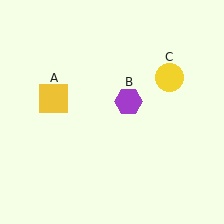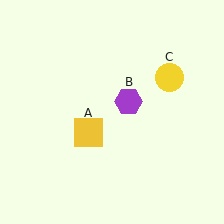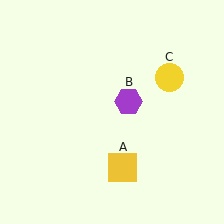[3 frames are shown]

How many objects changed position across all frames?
1 object changed position: yellow square (object A).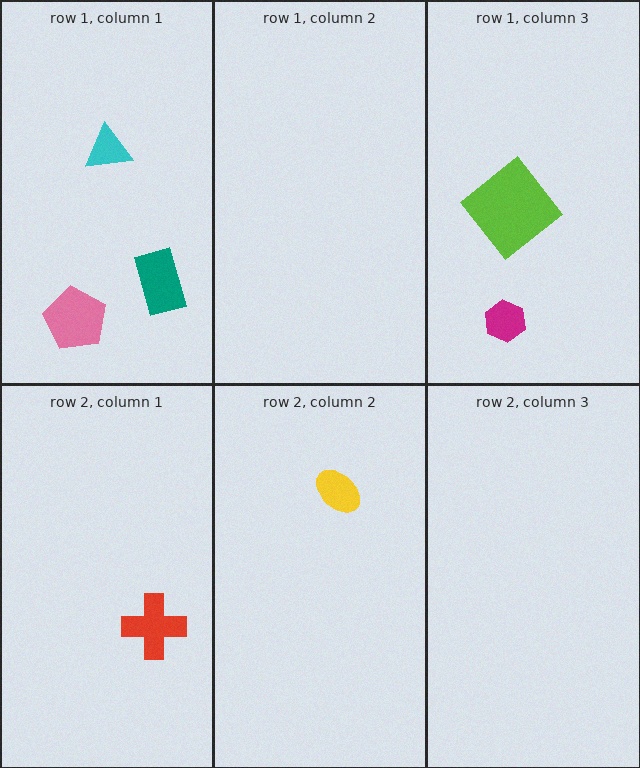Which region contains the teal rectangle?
The row 1, column 1 region.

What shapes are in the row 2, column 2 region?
The yellow ellipse.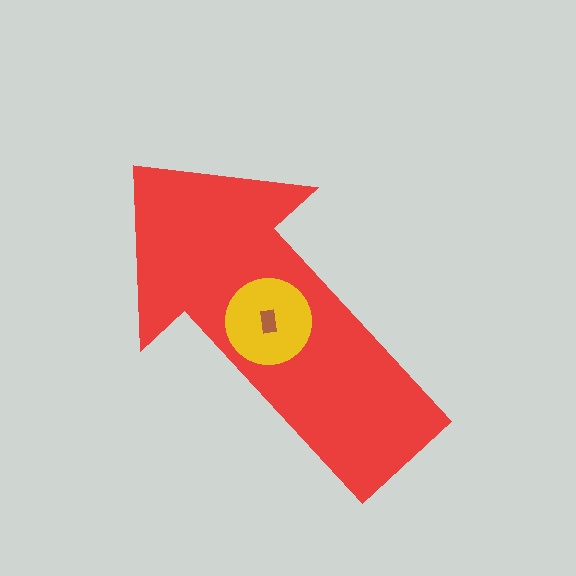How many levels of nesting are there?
3.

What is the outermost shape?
The red arrow.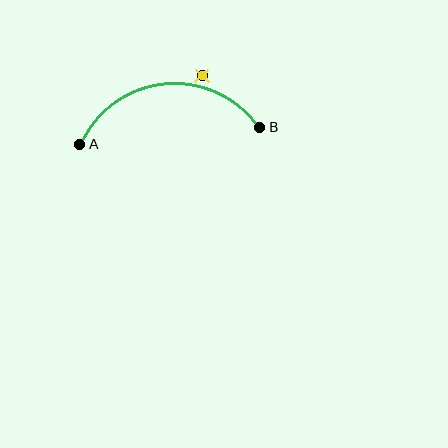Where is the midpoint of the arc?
The arc midpoint is the point on the curve farthest from the straight line joining A and B. It sits above that line.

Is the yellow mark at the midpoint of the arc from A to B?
No — the yellow mark does not lie on the arc at all. It sits slightly outside the curve.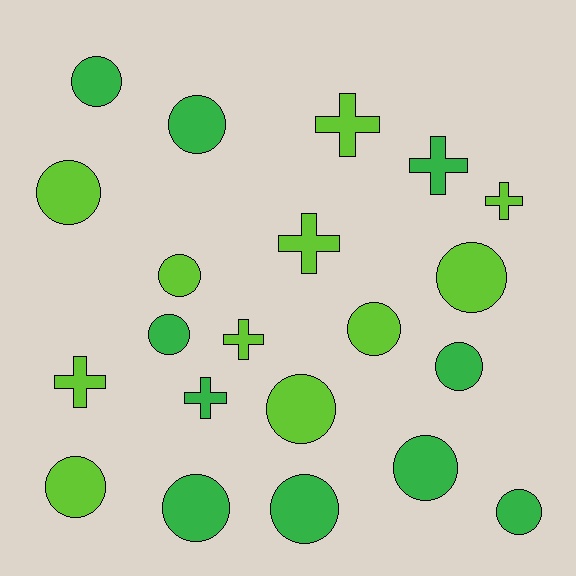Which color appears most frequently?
Lime, with 11 objects.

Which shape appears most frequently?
Circle, with 14 objects.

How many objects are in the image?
There are 21 objects.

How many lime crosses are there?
There are 5 lime crosses.